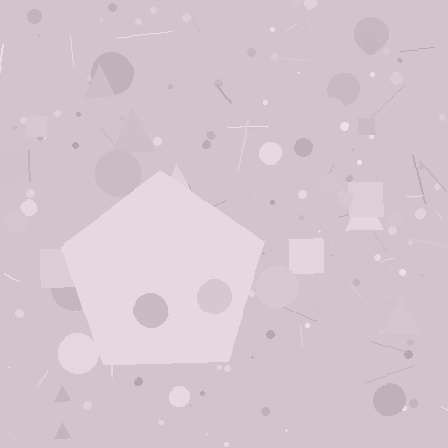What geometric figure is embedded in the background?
A pentagon is embedded in the background.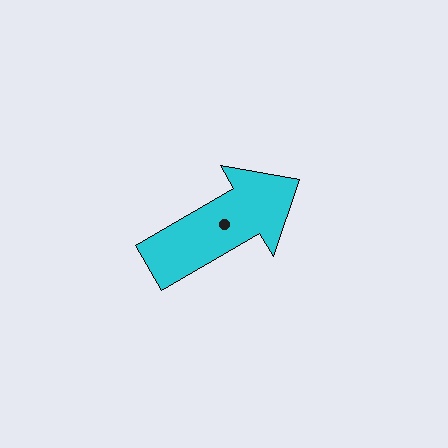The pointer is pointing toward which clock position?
Roughly 2 o'clock.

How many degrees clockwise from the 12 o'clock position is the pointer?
Approximately 60 degrees.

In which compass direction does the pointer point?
Northeast.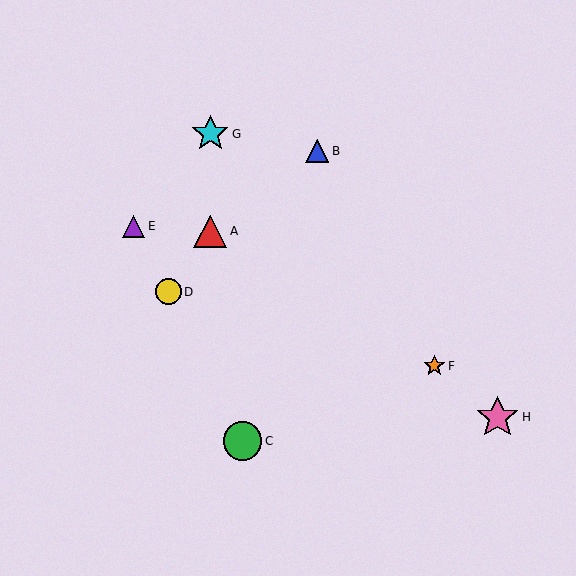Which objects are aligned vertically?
Objects A, G are aligned vertically.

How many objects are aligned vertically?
2 objects (A, G) are aligned vertically.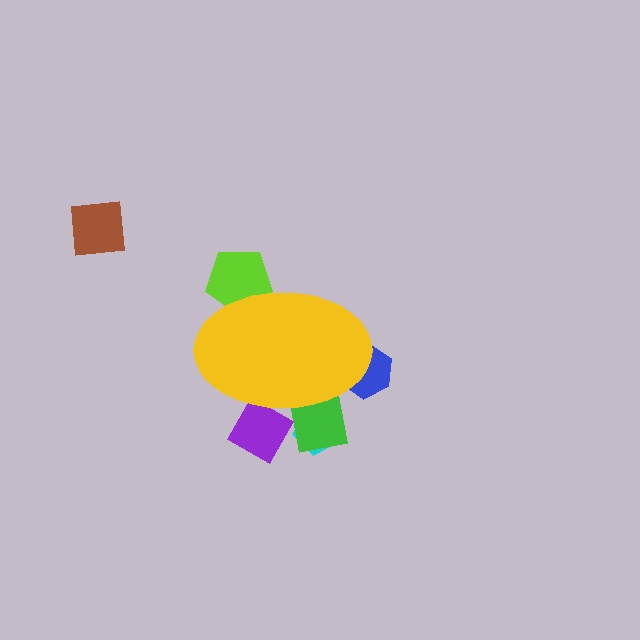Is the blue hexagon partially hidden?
Yes, the blue hexagon is partially hidden behind the yellow ellipse.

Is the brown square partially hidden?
No, the brown square is fully visible.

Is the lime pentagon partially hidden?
Yes, the lime pentagon is partially hidden behind the yellow ellipse.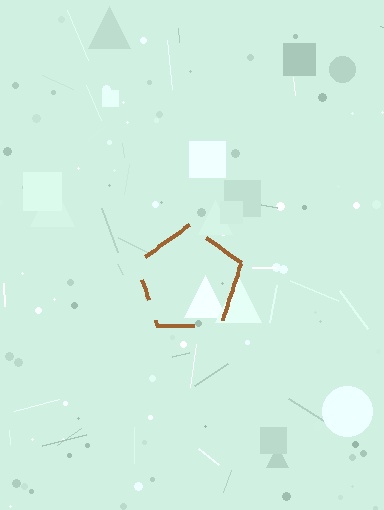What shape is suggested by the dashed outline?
The dashed outline suggests a pentagon.